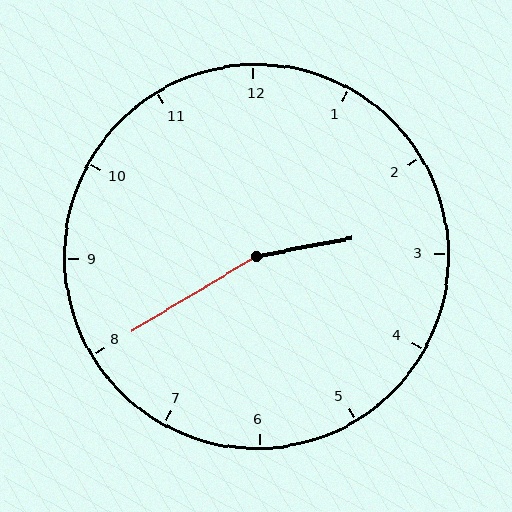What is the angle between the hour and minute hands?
Approximately 160 degrees.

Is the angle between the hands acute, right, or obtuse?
It is obtuse.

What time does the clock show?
2:40.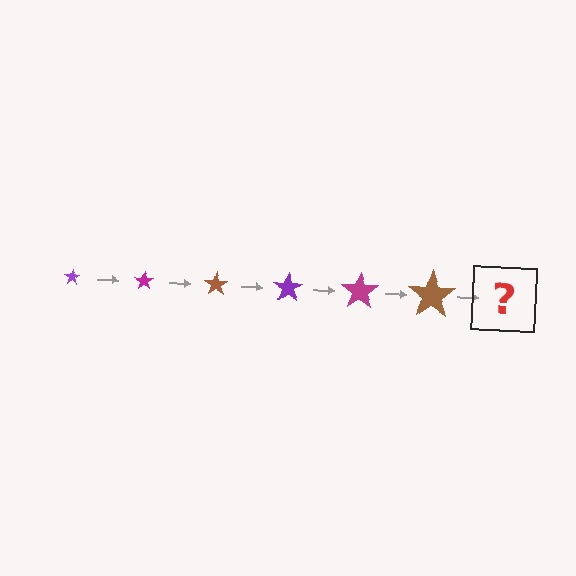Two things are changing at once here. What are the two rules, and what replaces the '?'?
The two rules are that the star grows larger each step and the color cycles through purple, magenta, and brown. The '?' should be a purple star, larger than the previous one.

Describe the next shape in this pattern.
It should be a purple star, larger than the previous one.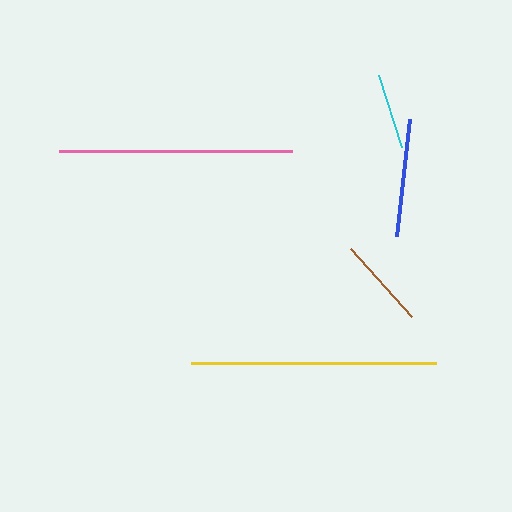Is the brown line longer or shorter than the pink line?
The pink line is longer than the brown line.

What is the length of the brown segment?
The brown segment is approximately 91 pixels long.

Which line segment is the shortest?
The cyan line is the shortest at approximately 76 pixels.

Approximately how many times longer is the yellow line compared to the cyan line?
The yellow line is approximately 3.2 times the length of the cyan line.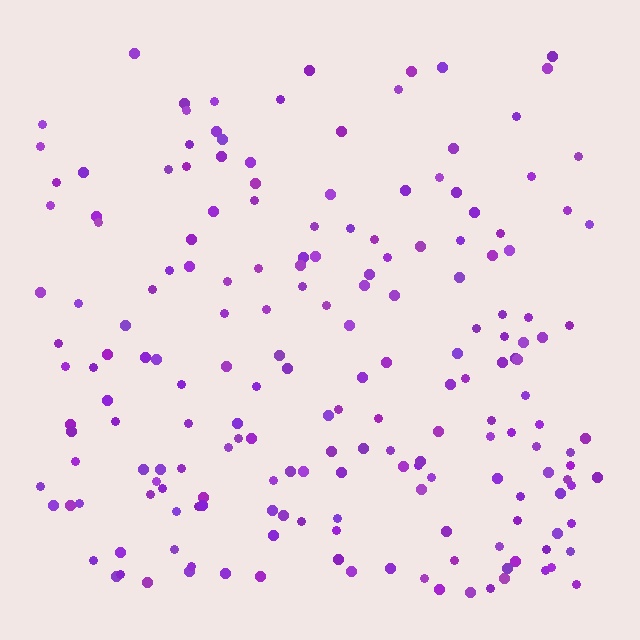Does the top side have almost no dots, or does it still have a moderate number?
Still a moderate number, just noticeably fewer than the bottom.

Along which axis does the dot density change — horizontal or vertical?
Vertical.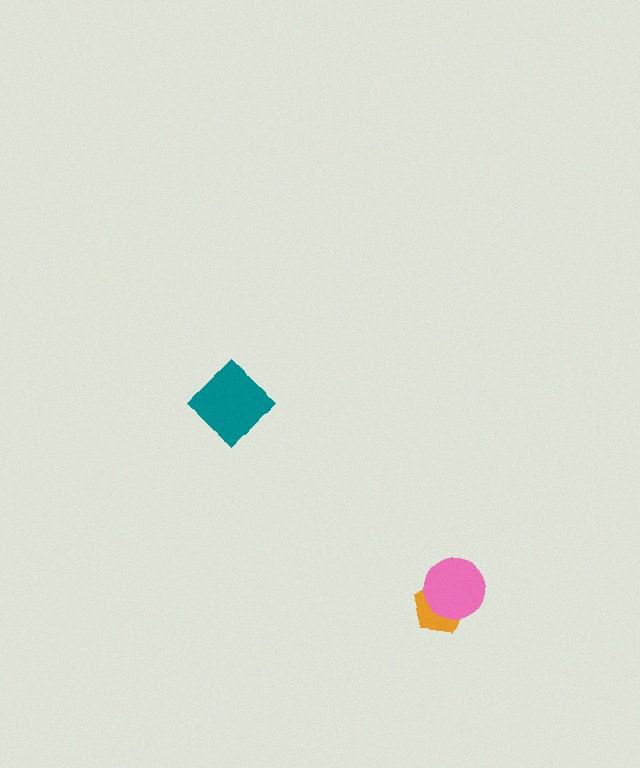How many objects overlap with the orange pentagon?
1 object overlaps with the orange pentagon.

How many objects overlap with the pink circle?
1 object overlaps with the pink circle.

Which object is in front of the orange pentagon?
The pink circle is in front of the orange pentagon.